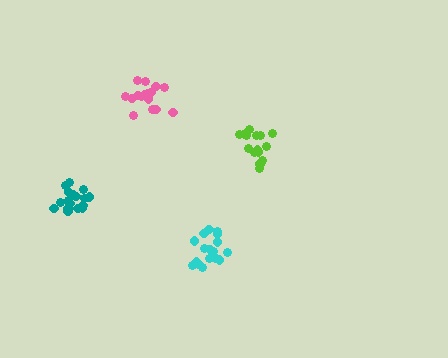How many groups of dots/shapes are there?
There are 4 groups.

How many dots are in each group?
Group 1: 18 dots, Group 2: 15 dots, Group 3: 16 dots, Group 4: 17 dots (66 total).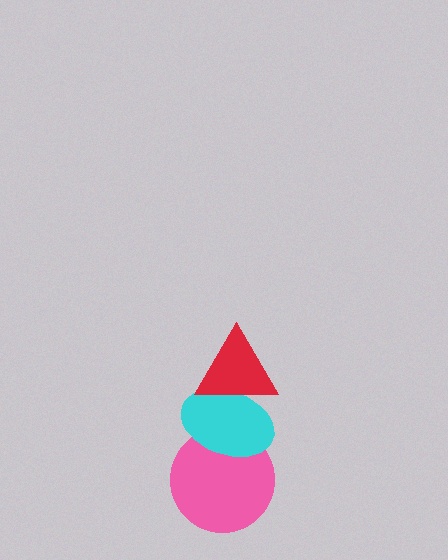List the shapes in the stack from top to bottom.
From top to bottom: the red triangle, the cyan ellipse, the pink circle.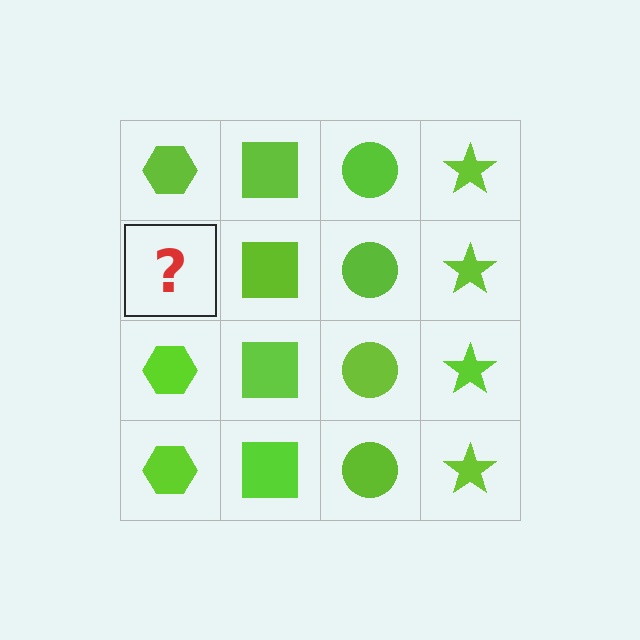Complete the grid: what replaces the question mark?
The question mark should be replaced with a lime hexagon.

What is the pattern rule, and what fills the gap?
The rule is that each column has a consistent shape. The gap should be filled with a lime hexagon.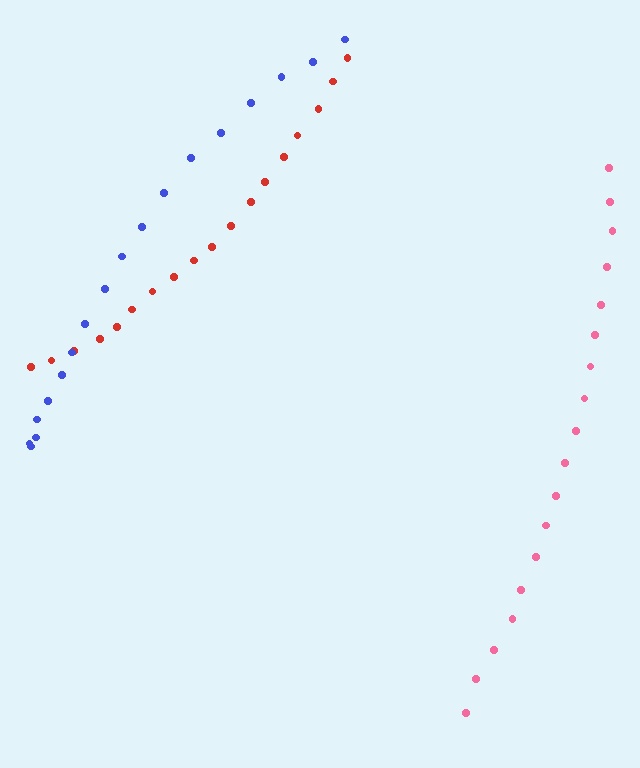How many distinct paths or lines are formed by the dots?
There are 3 distinct paths.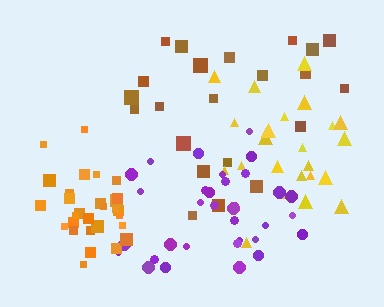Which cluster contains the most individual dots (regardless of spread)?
Purple (33).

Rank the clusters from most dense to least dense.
orange, purple, yellow, brown.